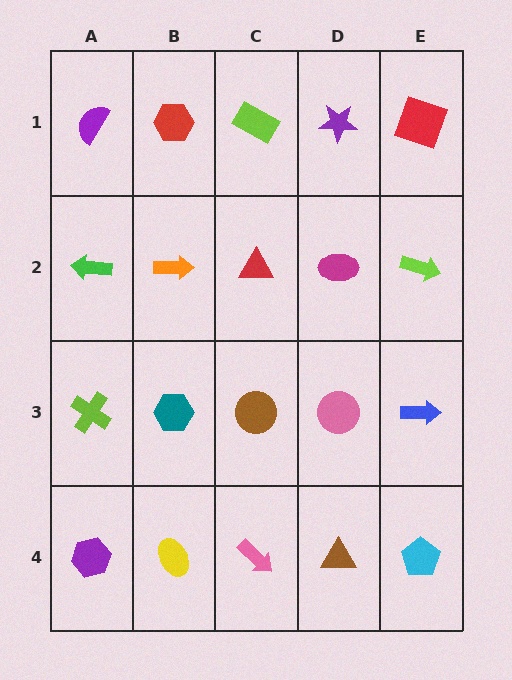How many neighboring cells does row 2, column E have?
3.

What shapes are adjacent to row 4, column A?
A lime cross (row 3, column A), a yellow ellipse (row 4, column B).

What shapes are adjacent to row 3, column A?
A green arrow (row 2, column A), a purple hexagon (row 4, column A), a teal hexagon (row 3, column B).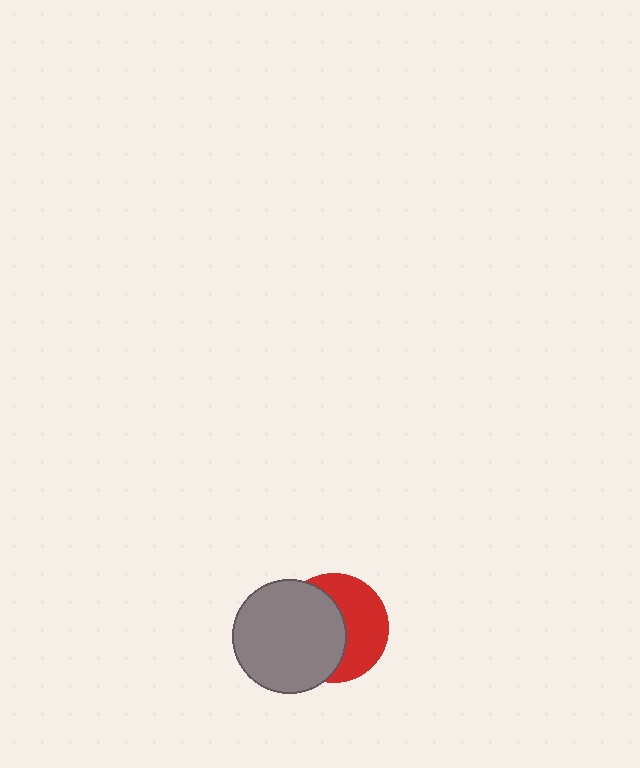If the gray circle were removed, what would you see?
You would see the complete red circle.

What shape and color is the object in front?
The object in front is a gray circle.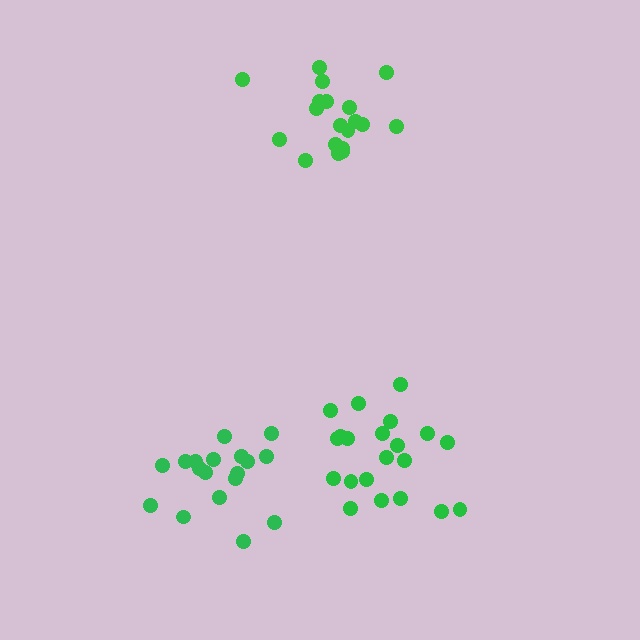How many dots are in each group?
Group 1: 18 dots, Group 2: 19 dots, Group 3: 21 dots (58 total).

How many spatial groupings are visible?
There are 3 spatial groupings.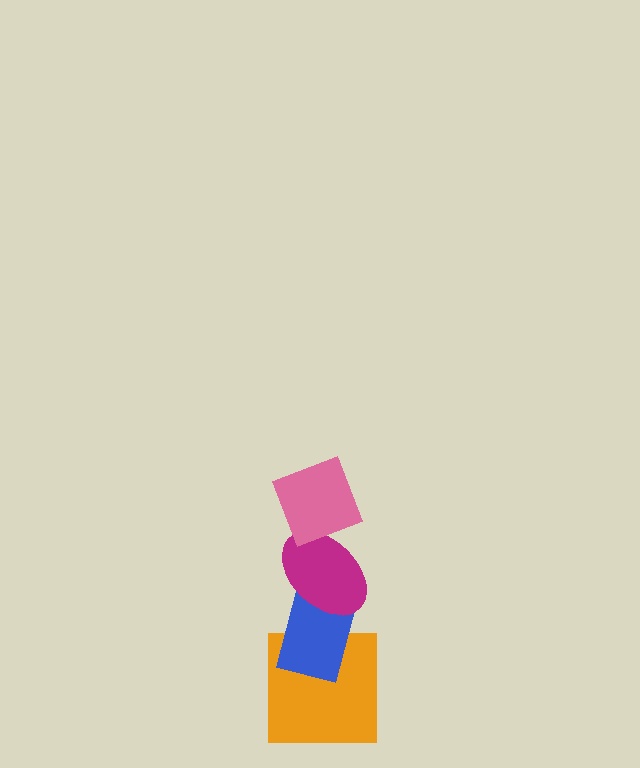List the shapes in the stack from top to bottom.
From top to bottom: the pink diamond, the magenta ellipse, the blue rectangle, the orange square.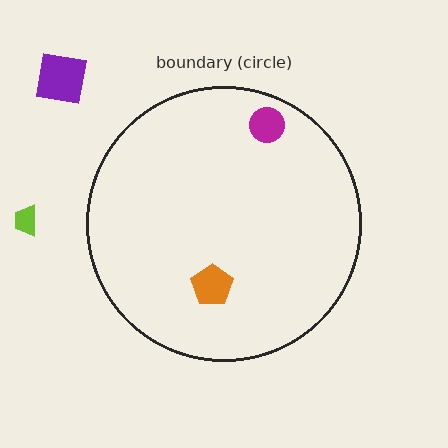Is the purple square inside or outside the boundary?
Outside.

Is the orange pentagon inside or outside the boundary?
Inside.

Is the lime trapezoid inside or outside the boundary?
Outside.